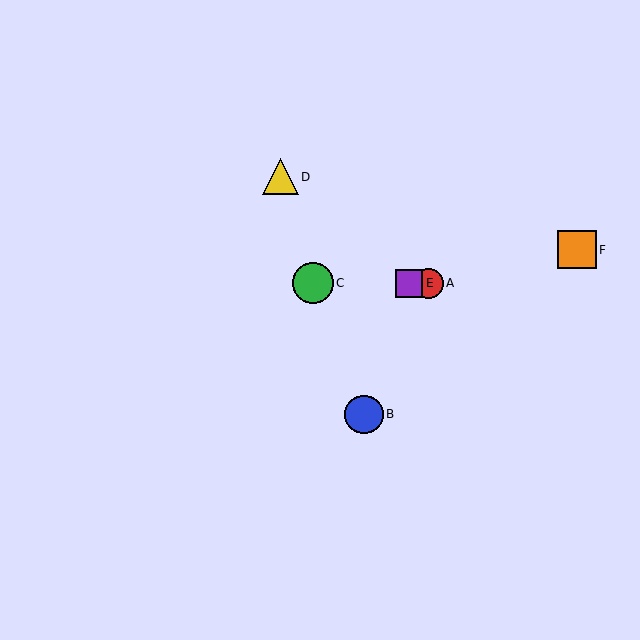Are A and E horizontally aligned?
Yes, both are at y≈283.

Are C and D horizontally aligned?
No, C is at y≈283 and D is at y≈177.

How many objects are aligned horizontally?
3 objects (A, C, E) are aligned horizontally.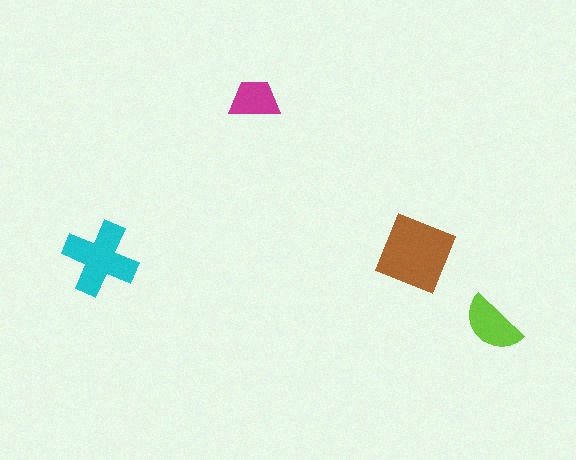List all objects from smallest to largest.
The magenta trapezoid, the lime semicircle, the cyan cross, the brown square.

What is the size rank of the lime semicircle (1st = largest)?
3rd.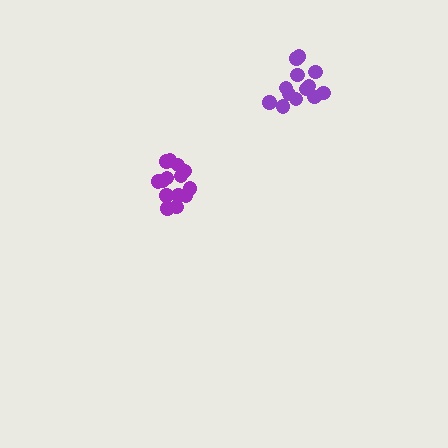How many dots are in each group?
Group 1: 15 dots, Group 2: 13 dots (28 total).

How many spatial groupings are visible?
There are 2 spatial groupings.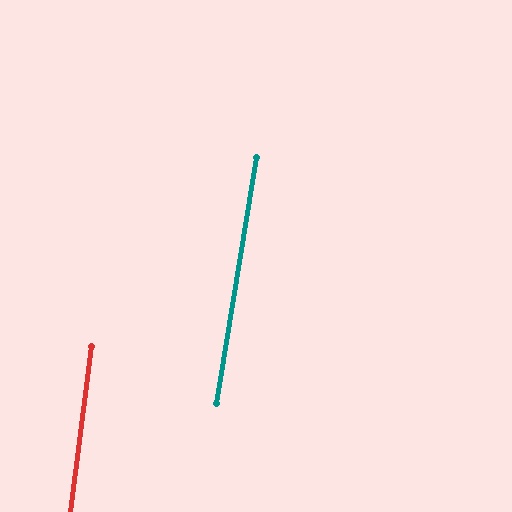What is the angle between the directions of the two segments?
Approximately 2 degrees.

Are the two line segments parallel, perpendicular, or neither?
Parallel — their directions differ by only 1.9°.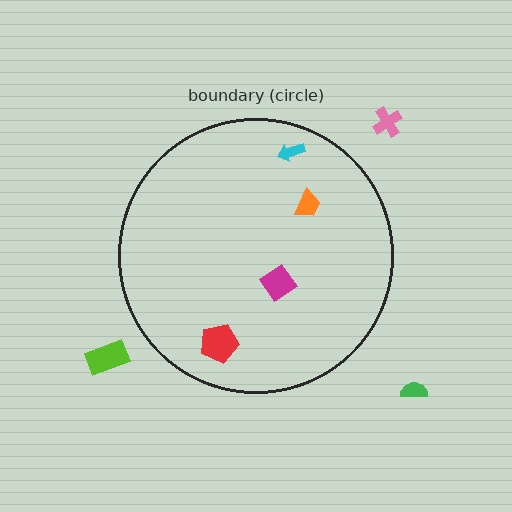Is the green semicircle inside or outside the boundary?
Outside.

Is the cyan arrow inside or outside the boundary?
Inside.